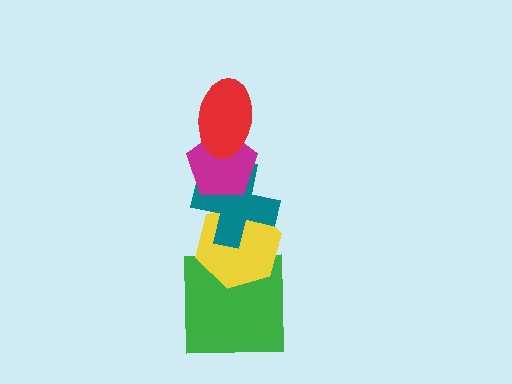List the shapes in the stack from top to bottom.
From top to bottom: the red ellipse, the magenta pentagon, the teal cross, the yellow hexagon, the green square.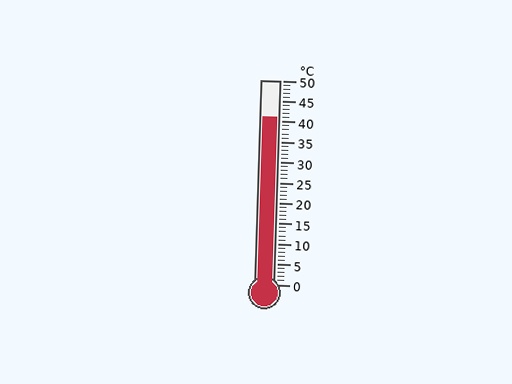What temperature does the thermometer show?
The thermometer shows approximately 41°C.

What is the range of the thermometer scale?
The thermometer scale ranges from 0°C to 50°C.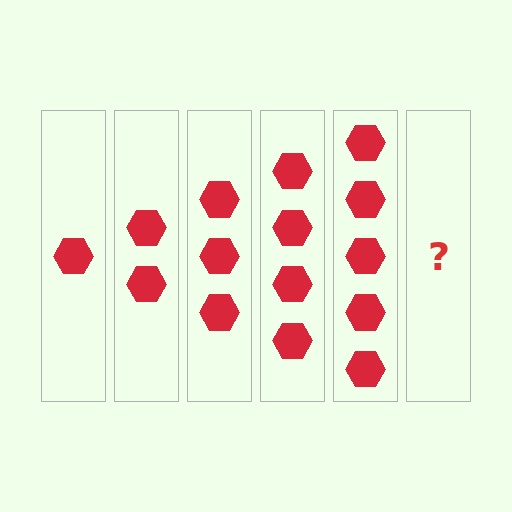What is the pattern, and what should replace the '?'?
The pattern is that each step adds one more hexagon. The '?' should be 6 hexagons.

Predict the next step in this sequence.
The next step is 6 hexagons.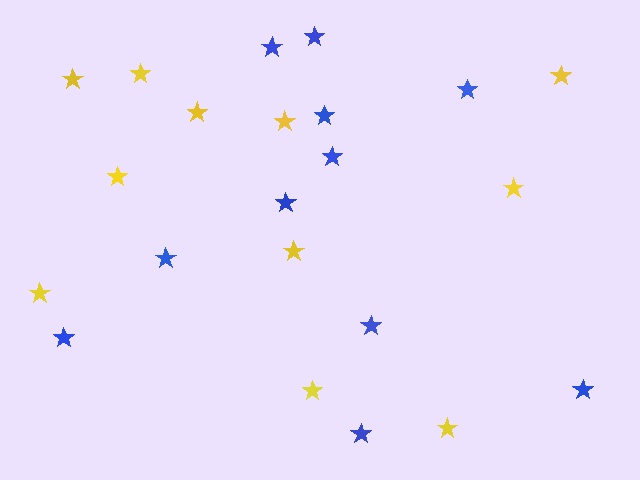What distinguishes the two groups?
There are 2 groups: one group of blue stars (11) and one group of yellow stars (11).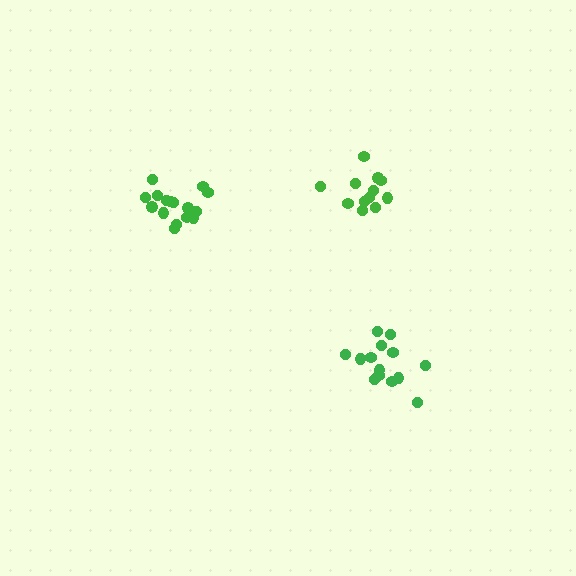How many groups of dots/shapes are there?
There are 3 groups.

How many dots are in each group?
Group 1: 16 dots, Group 2: 12 dots, Group 3: 14 dots (42 total).